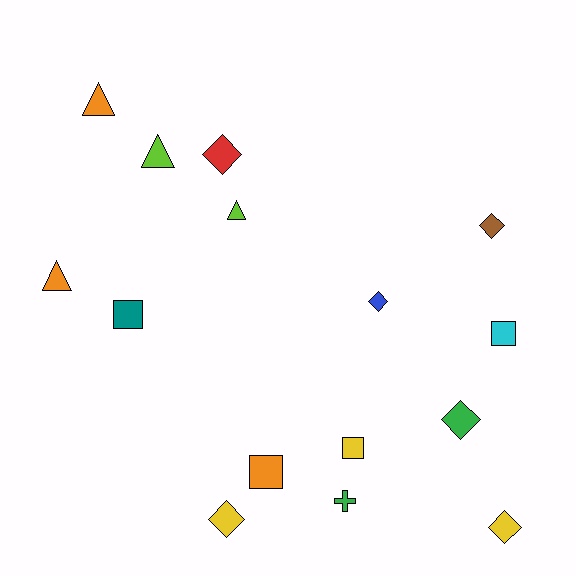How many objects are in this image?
There are 15 objects.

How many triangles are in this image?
There are 4 triangles.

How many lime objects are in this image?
There are 2 lime objects.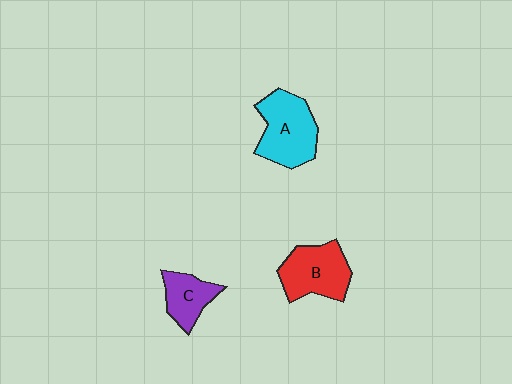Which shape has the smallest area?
Shape C (purple).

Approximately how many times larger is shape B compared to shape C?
Approximately 1.5 times.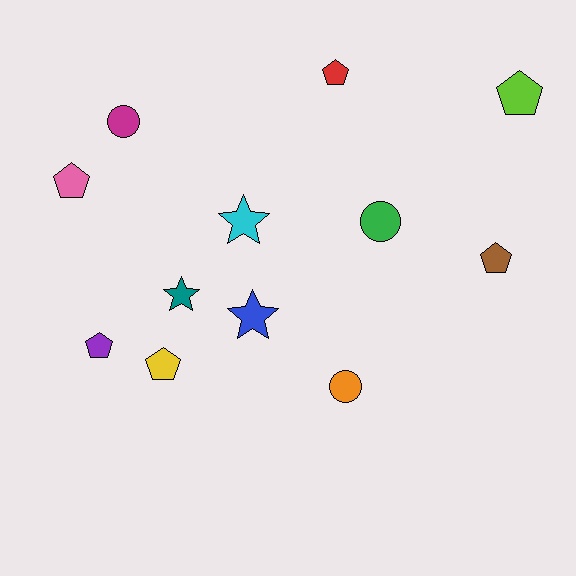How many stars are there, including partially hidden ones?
There are 3 stars.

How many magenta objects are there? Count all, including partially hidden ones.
There is 1 magenta object.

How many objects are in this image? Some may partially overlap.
There are 12 objects.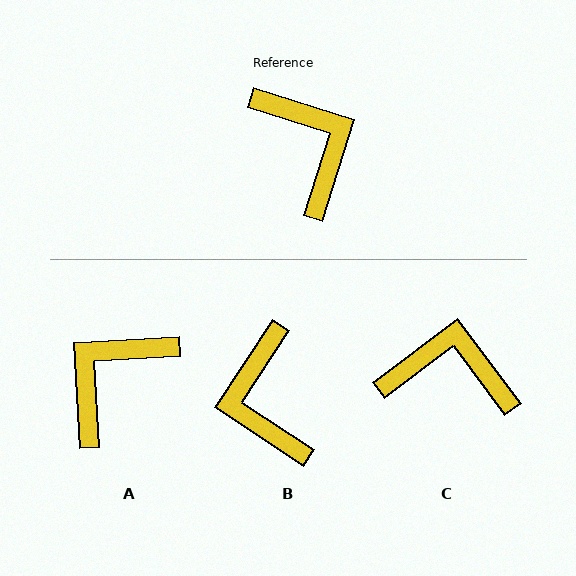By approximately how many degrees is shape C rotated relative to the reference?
Approximately 54 degrees counter-clockwise.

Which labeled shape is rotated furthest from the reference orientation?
B, about 164 degrees away.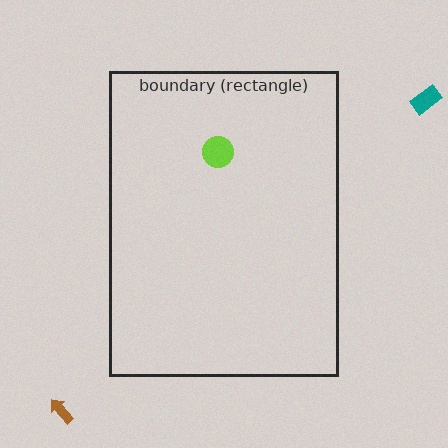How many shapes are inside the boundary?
1 inside, 2 outside.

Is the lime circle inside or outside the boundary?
Inside.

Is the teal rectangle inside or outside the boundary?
Outside.